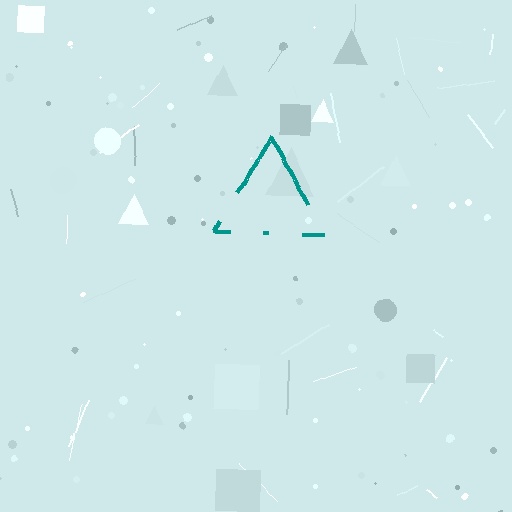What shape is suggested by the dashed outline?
The dashed outline suggests a triangle.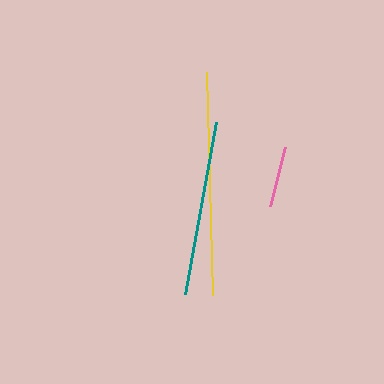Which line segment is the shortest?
The pink line is the shortest at approximately 61 pixels.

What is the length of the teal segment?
The teal segment is approximately 175 pixels long.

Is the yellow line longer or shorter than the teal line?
The yellow line is longer than the teal line.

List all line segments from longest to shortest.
From longest to shortest: yellow, teal, pink.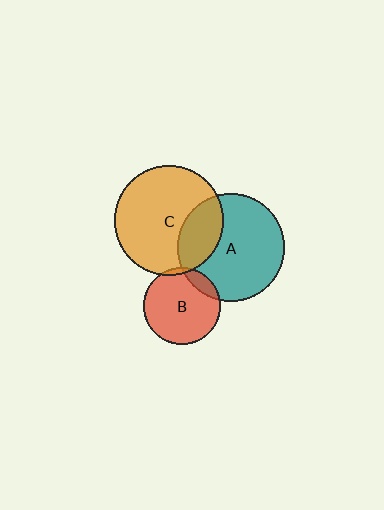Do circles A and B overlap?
Yes.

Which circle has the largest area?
Circle C (orange).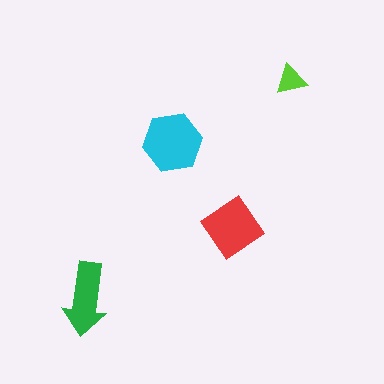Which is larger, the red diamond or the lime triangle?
The red diamond.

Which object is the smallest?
The lime triangle.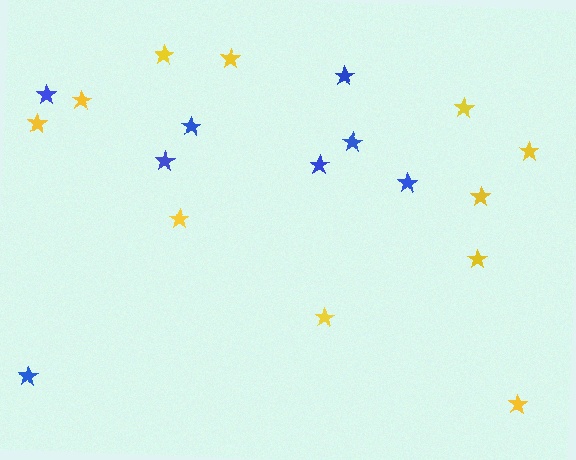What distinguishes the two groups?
There are 2 groups: one group of yellow stars (11) and one group of blue stars (8).